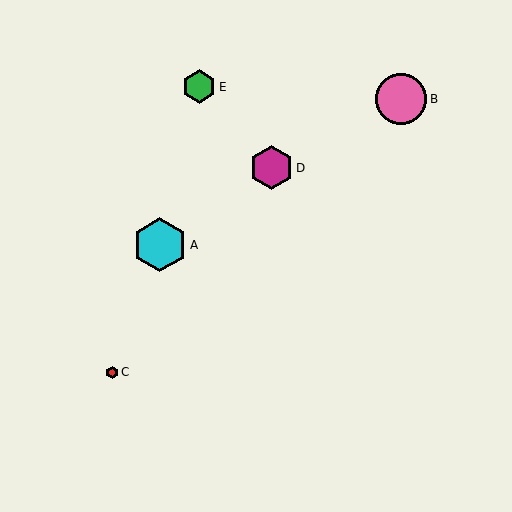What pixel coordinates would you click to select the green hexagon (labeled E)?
Click at (199, 87) to select the green hexagon E.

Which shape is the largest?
The cyan hexagon (labeled A) is the largest.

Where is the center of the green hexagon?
The center of the green hexagon is at (199, 87).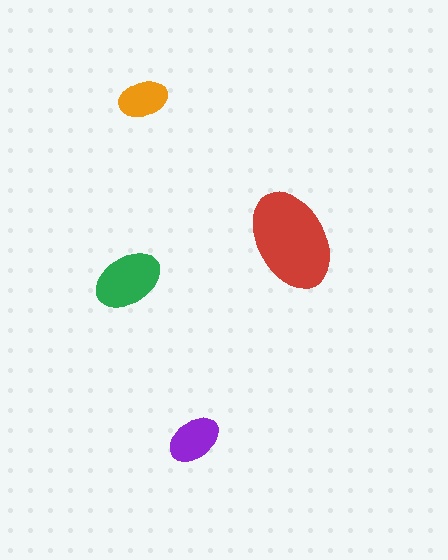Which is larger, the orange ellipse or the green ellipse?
The green one.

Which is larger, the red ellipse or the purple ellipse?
The red one.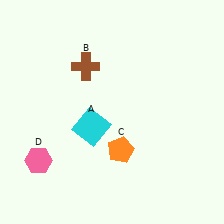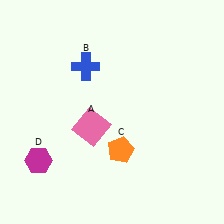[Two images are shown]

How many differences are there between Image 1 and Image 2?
There are 3 differences between the two images.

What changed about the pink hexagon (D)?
In Image 1, D is pink. In Image 2, it changed to magenta.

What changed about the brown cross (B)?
In Image 1, B is brown. In Image 2, it changed to blue.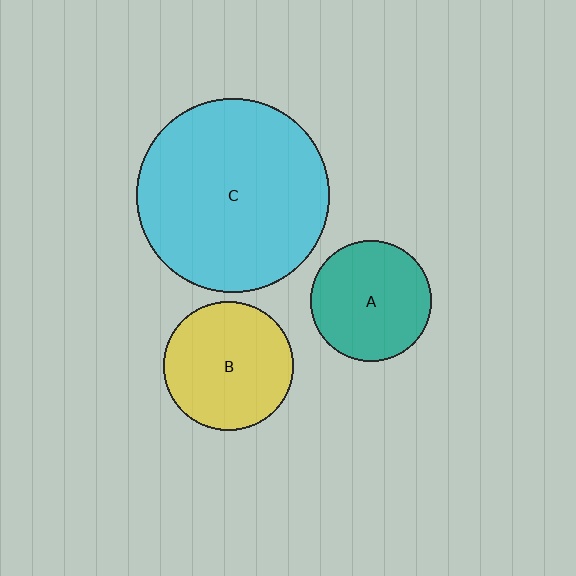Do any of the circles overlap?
No, none of the circles overlap.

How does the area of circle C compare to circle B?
Approximately 2.2 times.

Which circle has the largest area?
Circle C (cyan).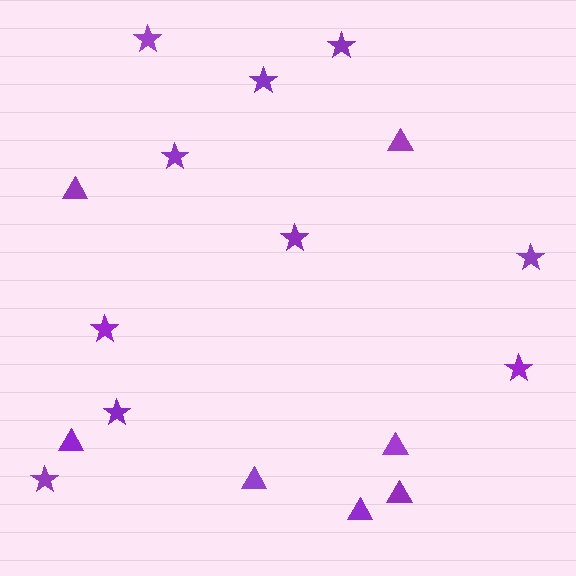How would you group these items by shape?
There are 2 groups: one group of triangles (7) and one group of stars (10).